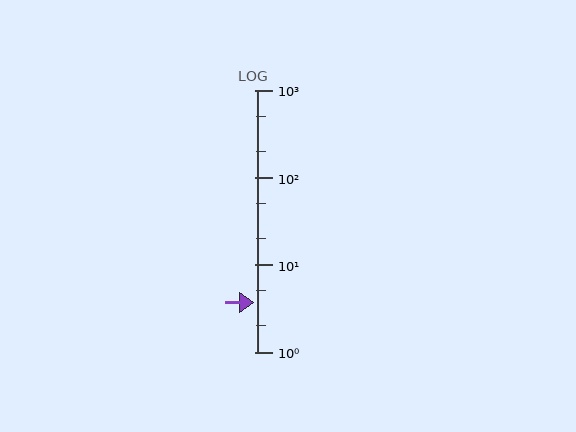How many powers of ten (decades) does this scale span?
The scale spans 3 decades, from 1 to 1000.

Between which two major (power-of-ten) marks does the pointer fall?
The pointer is between 1 and 10.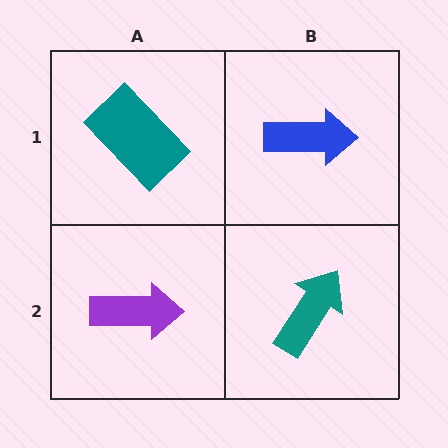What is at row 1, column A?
A teal rectangle.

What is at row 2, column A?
A purple arrow.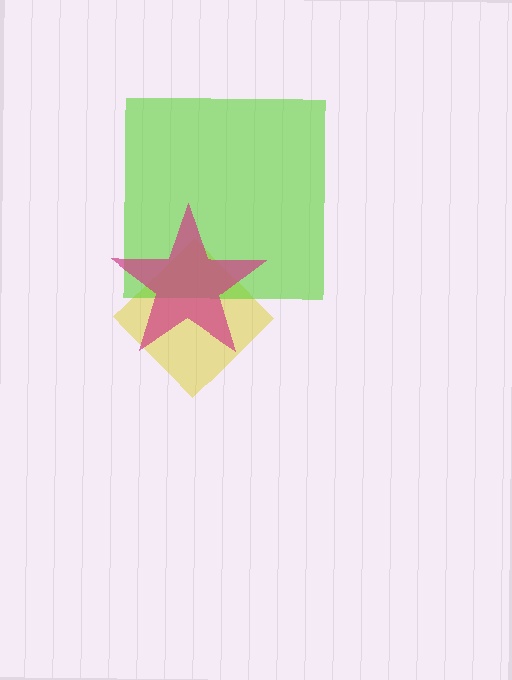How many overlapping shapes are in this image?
There are 3 overlapping shapes in the image.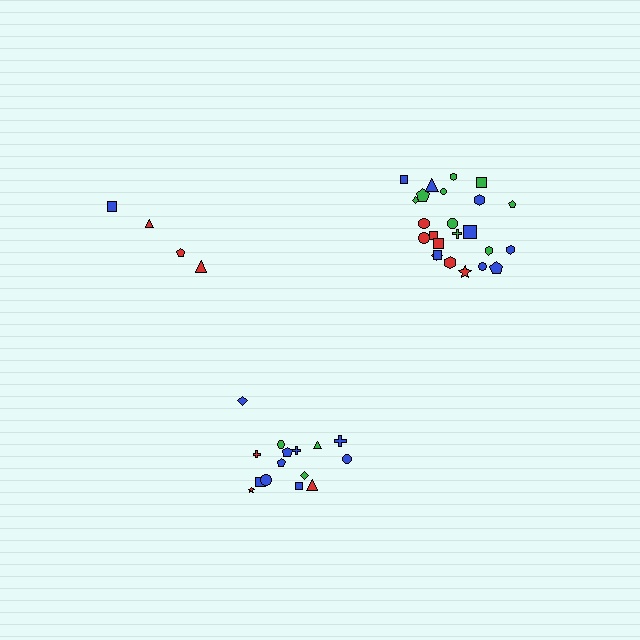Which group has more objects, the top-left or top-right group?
The top-right group.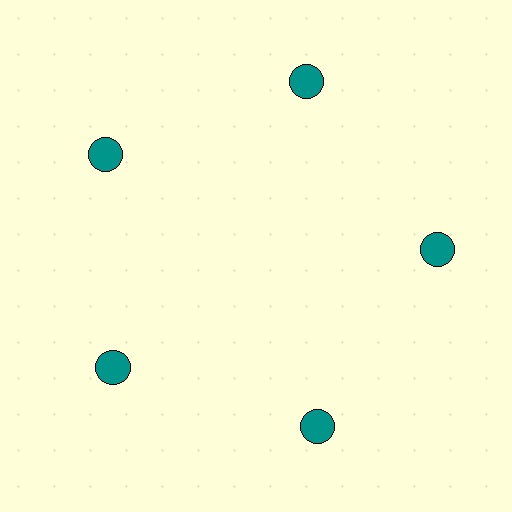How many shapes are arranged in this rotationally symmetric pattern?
There are 5 shapes, arranged in 5 groups of 1.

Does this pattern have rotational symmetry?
Yes, this pattern has 5-fold rotational symmetry. It looks the same after rotating 72 degrees around the center.